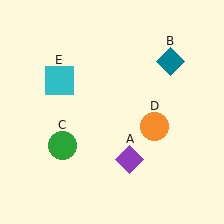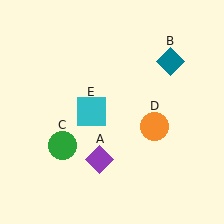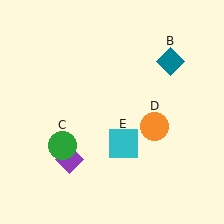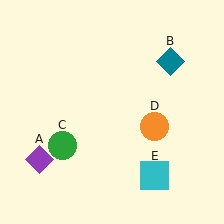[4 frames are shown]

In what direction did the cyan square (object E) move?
The cyan square (object E) moved down and to the right.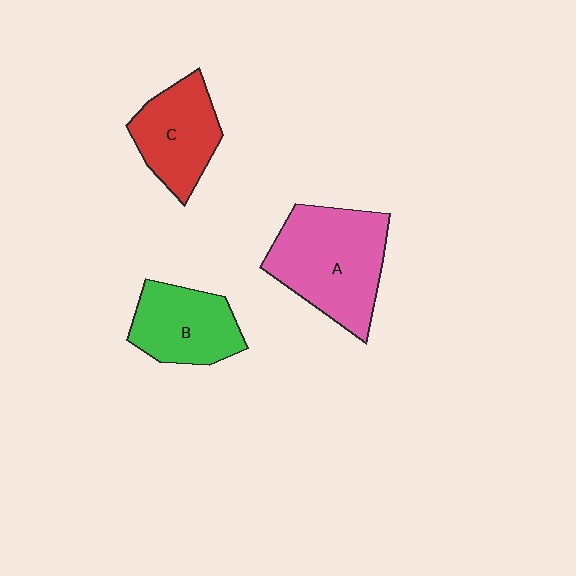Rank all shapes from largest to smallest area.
From largest to smallest: A (pink), C (red), B (green).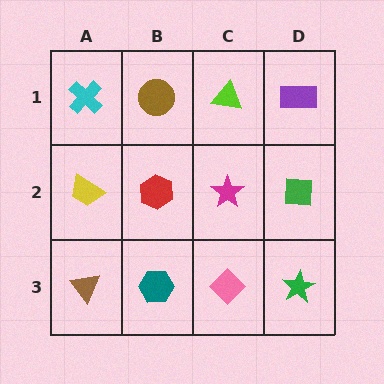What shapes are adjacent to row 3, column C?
A magenta star (row 2, column C), a teal hexagon (row 3, column B), a green star (row 3, column D).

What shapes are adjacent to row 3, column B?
A red hexagon (row 2, column B), a brown triangle (row 3, column A), a pink diamond (row 3, column C).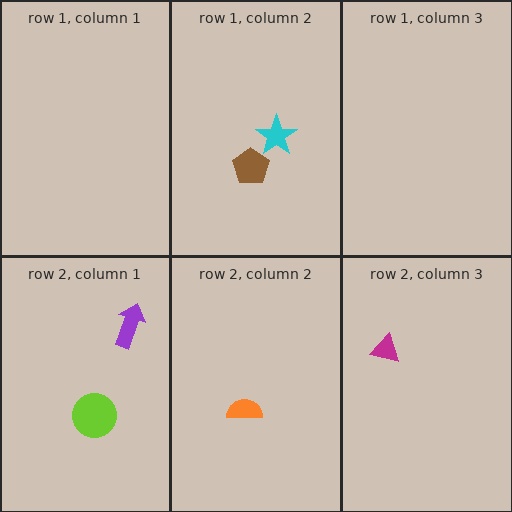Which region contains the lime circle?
The row 2, column 1 region.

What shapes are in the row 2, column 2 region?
The orange semicircle.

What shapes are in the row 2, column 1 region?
The lime circle, the purple arrow.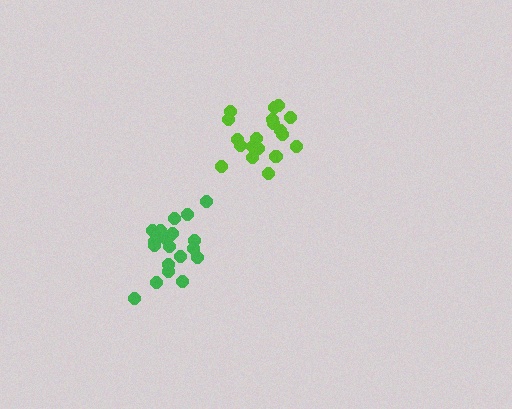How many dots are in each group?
Group 1: 20 dots, Group 2: 19 dots (39 total).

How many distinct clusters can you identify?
There are 2 distinct clusters.